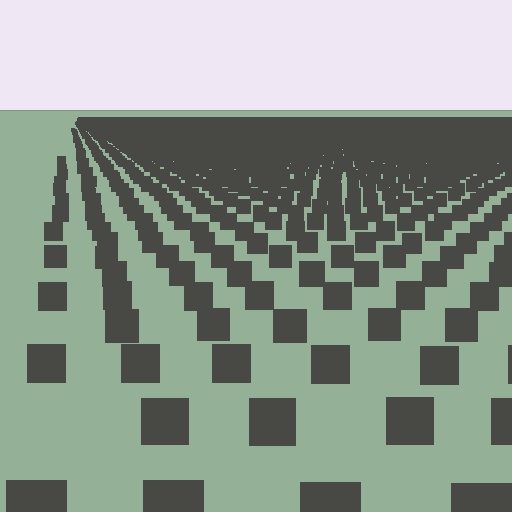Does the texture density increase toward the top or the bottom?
Density increases toward the top.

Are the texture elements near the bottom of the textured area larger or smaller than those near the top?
Larger. Near the bottom, elements are closer to the viewer and appear at a bigger on-screen size.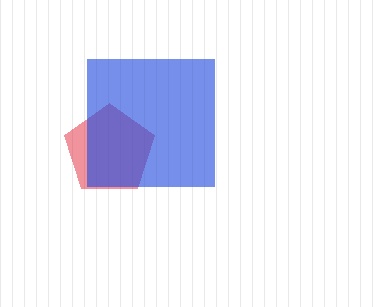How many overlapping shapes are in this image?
There are 2 overlapping shapes in the image.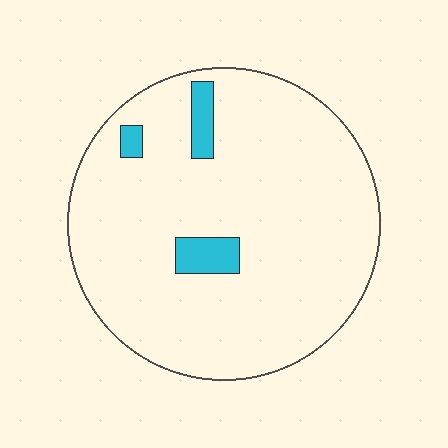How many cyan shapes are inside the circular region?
3.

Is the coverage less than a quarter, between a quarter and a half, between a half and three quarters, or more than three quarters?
Less than a quarter.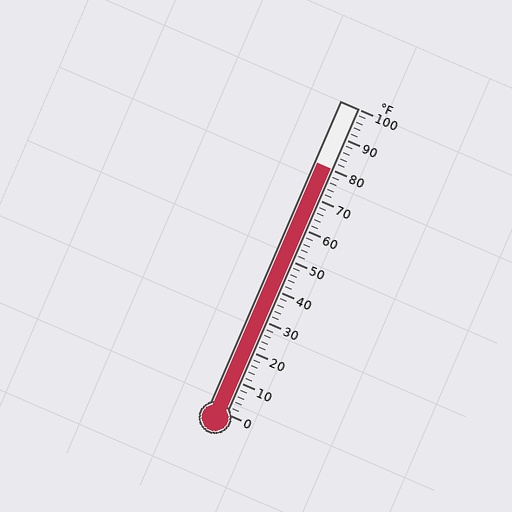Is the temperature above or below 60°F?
The temperature is above 60°F.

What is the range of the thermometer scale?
The thermometer scale ranges from 0°F to 100°F.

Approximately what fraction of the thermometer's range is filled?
The thermometer is filled to approximately 80% of its range.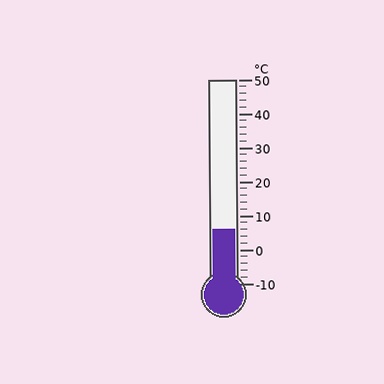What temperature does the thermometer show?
The thermometer shows approximately 6°C.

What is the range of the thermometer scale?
The thermometer scale ranges from -10°C to 50°C.